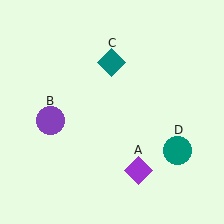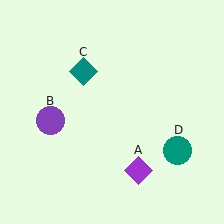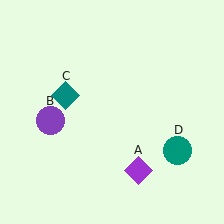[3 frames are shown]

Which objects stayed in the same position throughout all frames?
Purple diamond (object A) and purple circle (object B) and teal circle (object D) remained stationary.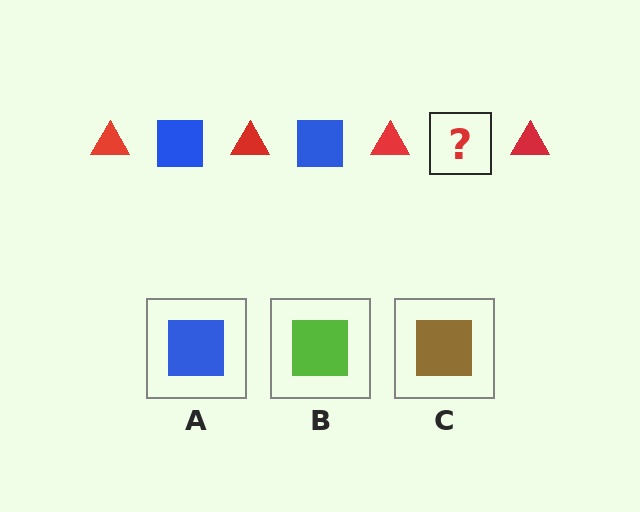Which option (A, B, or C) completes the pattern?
A.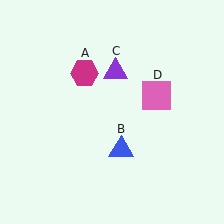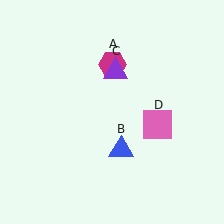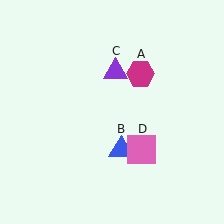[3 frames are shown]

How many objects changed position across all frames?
2 objects changed position: magenta hexagon (object A), pink square (object D).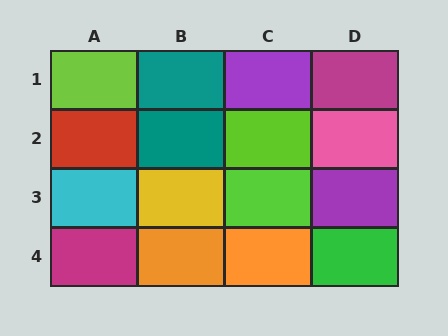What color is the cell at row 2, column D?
Pink.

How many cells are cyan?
1 cell is cyan.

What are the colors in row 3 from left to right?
Cyan, yellow, lime, purple.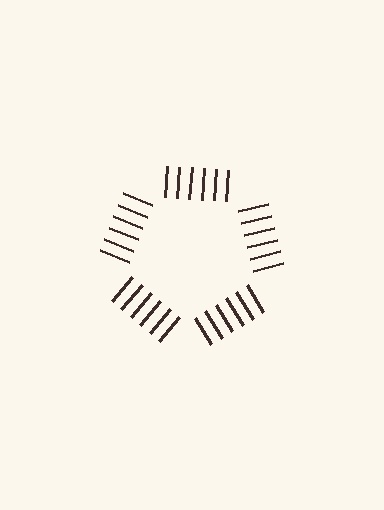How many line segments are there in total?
30 — 6 along each of the 5 edges.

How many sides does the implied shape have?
5 sides — the line-ends trace a pentagon.